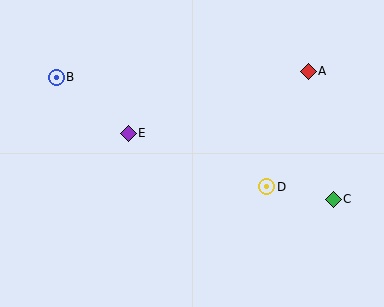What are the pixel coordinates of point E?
Point E is at (128, 133).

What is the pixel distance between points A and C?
The distance between A and C is 130 pixels.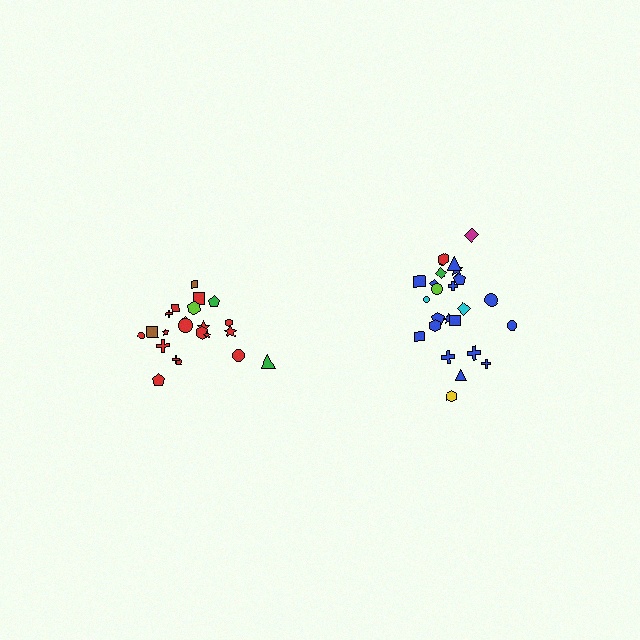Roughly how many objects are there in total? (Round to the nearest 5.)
Roughly 45 objects in total.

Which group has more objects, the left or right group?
The right group.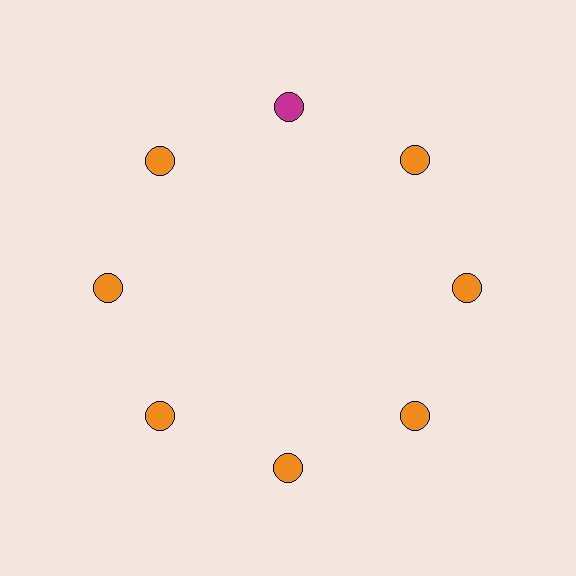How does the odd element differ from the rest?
It has a different color: magenta instead of orange.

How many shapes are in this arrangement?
There are 8 shapes arranged in a ring pattern.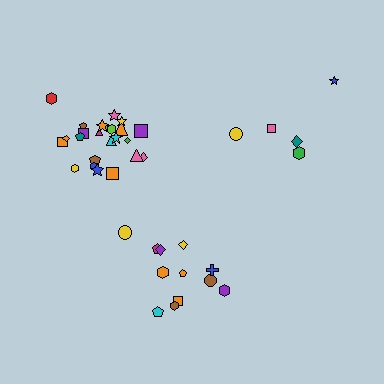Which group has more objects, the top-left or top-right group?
The top-left group.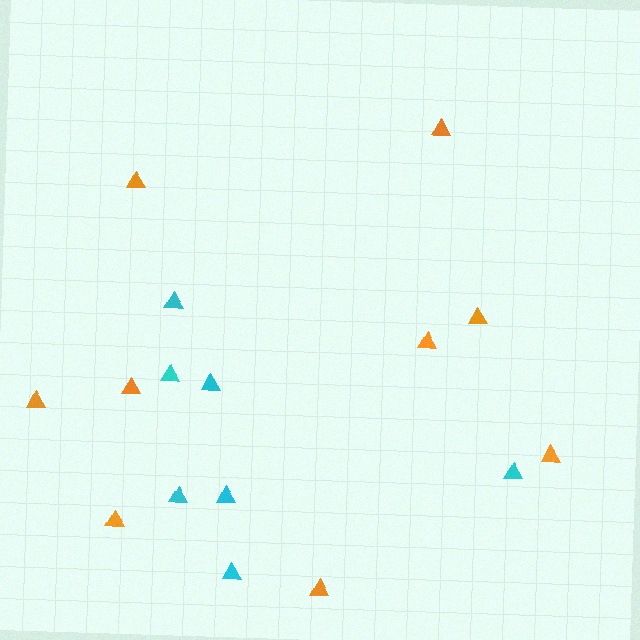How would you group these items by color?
There are 2 groups: one group of orange triangles (9) and one group of cyan triangles (7).